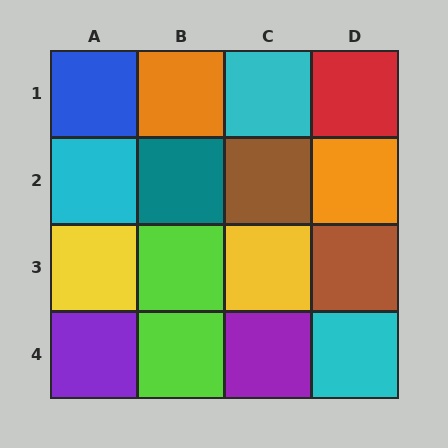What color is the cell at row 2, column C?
Brown.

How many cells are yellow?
2 cells are yellow.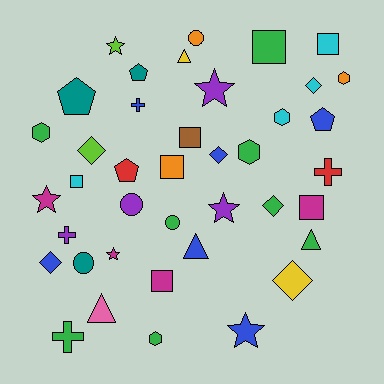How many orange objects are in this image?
There are 3 orange objects.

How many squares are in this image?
There are 7 squares.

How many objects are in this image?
There are 40 objects.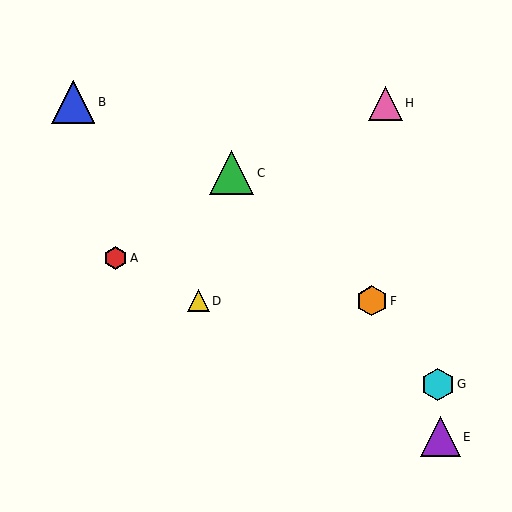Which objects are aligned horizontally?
Objects D, F are aligned horizontally.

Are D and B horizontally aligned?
No, D is at y≈301 and B is at y≈102.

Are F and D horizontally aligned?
Yes, both are at y≈301.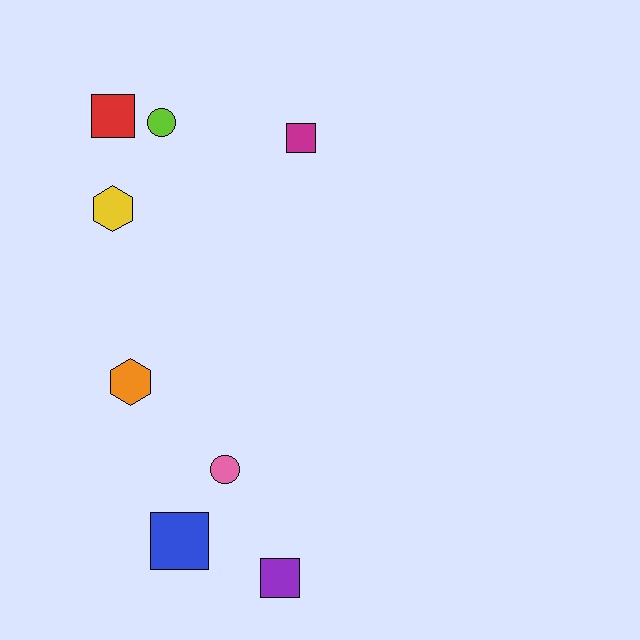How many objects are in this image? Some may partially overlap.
There are 8 objects.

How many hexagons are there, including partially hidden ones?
There are 2 hexagons.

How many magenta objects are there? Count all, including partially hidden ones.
There is 1 magenta object.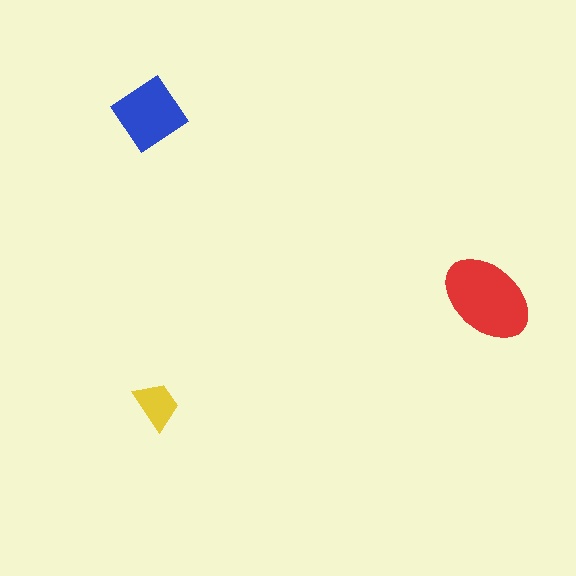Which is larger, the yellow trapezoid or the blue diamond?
The blue diamond.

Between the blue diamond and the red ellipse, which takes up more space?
The red ellipse.